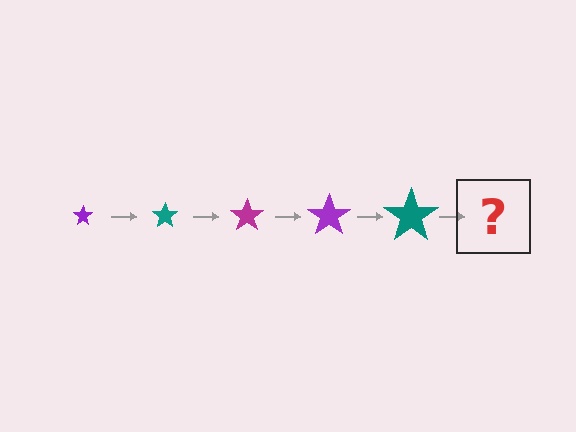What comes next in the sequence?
The next element should be a magenta star, larger than the previous one.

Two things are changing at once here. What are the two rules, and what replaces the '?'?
The two rules are that the star grows larger each step and the color cycles through purple, teal, and magenta. The '?' should be a magenta star, larger than the previous one.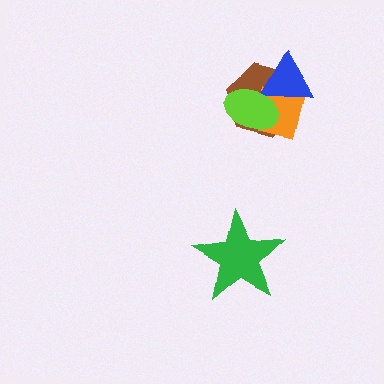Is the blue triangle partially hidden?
Yes, it is partially covered by another shape.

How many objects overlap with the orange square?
3 objects overlap with the orange square.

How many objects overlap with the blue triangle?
3 objects overlap with the blue triangle.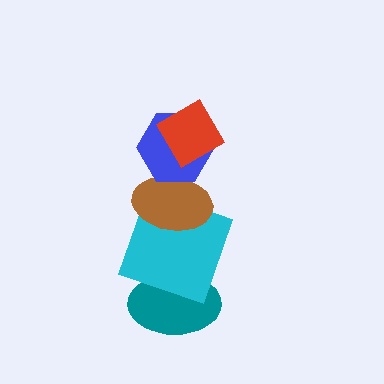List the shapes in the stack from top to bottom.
From top to bottom: the red diamond, the blue hexagon, the brown ellipse, the cyan square, the teal ellipse.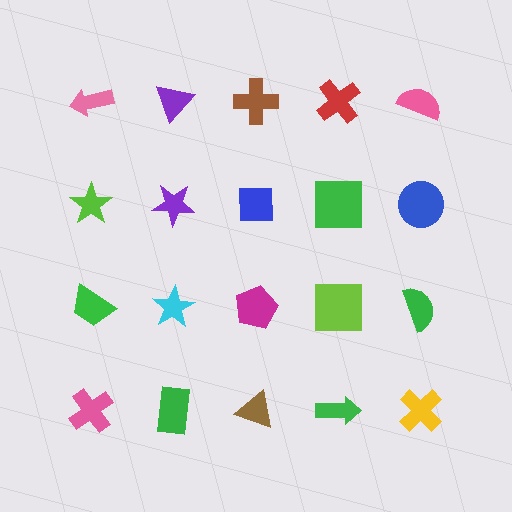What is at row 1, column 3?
A brown cross.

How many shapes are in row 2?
5 shapes.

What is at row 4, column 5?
A yellow cross.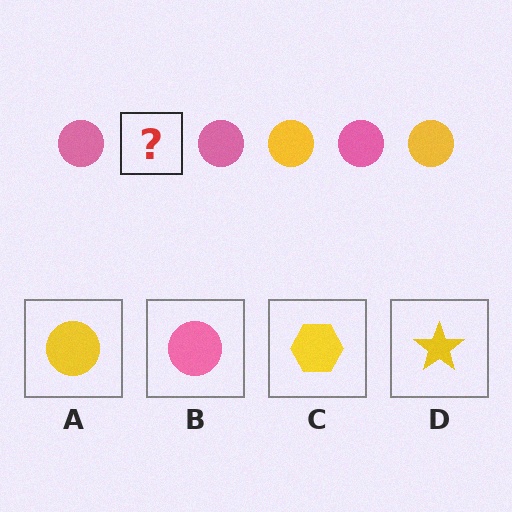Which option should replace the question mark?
Option A.